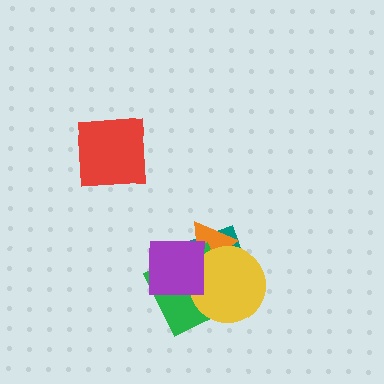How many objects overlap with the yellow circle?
4 objects overlap with the yellow circle.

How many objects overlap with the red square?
0 objects overlap with the red square.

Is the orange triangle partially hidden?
Yes, it is partially covered by another shape.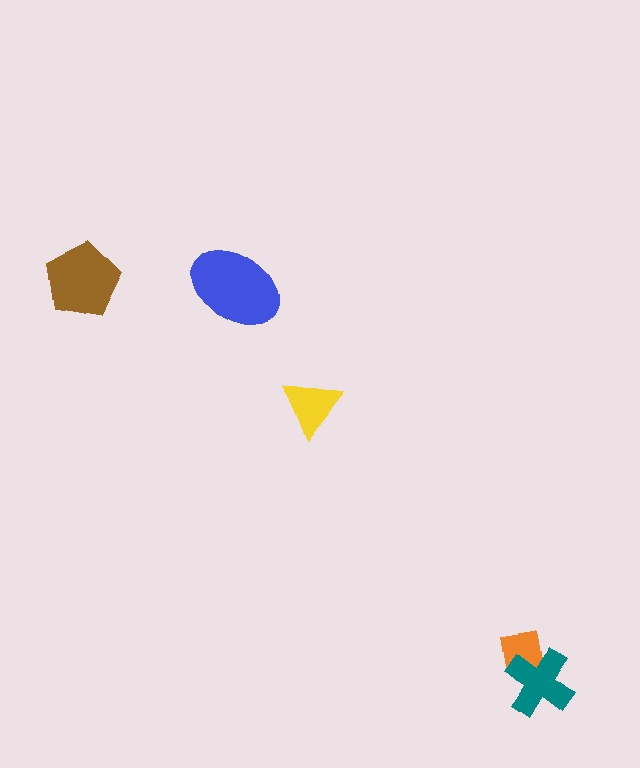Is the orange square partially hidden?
Yes, it is partially covered by another shape.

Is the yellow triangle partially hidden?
No, no other shape covers it.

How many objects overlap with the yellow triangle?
0 objects overlap with the yellow triangle.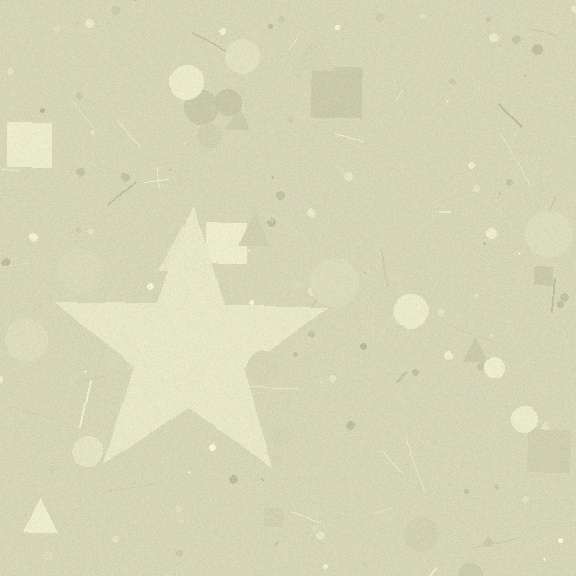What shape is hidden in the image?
A star is hidden in the image.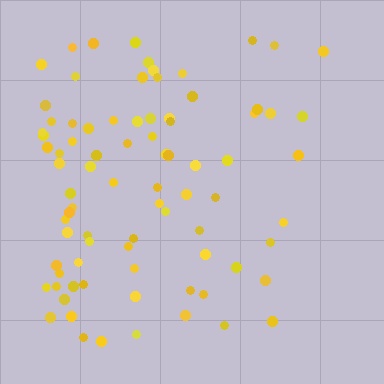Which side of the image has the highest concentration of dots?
The left.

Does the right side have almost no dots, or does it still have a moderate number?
Still a moderate number, just noticeably fewer than the left.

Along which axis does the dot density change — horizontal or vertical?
Horizontal.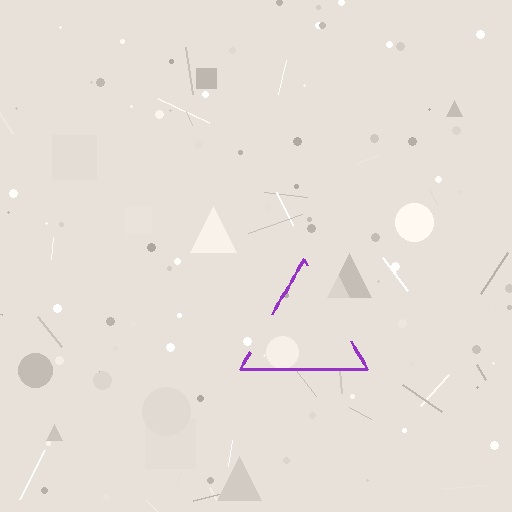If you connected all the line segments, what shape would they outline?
They would outline a triangle.